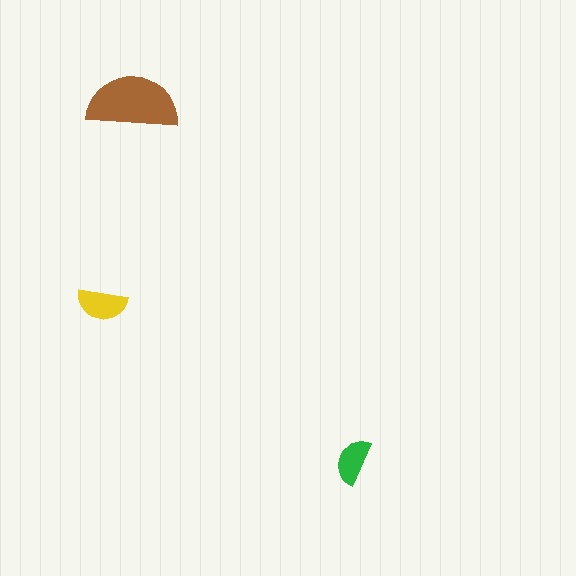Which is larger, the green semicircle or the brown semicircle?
The brown one.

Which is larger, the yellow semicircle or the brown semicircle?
The brown one.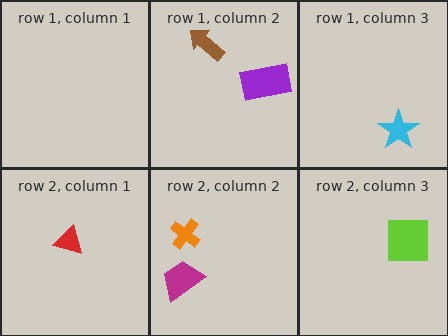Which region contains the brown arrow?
The row 1, column 2 region.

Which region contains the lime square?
The row 2, column 3 region.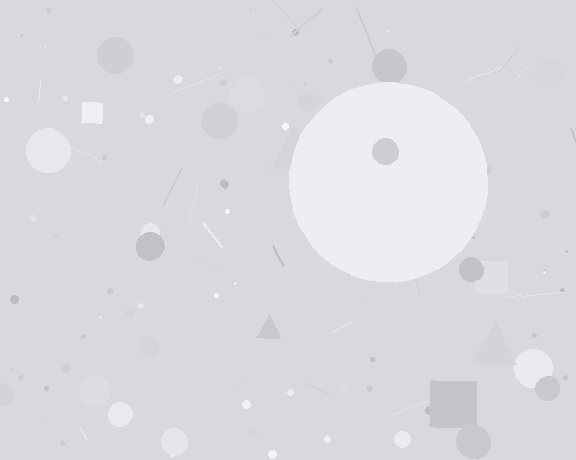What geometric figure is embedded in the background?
A circle is embedded in the background.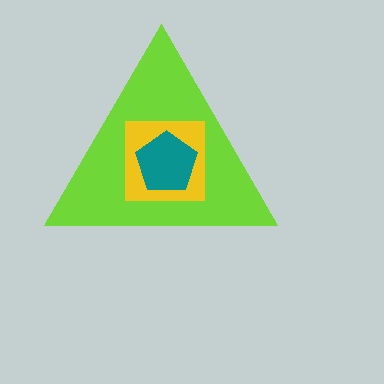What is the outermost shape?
The lime triangle.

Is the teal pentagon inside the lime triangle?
Yes.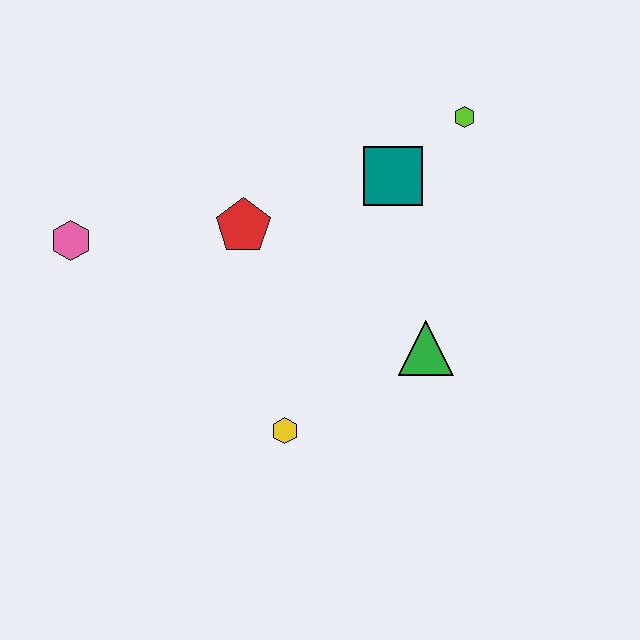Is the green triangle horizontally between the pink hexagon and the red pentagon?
No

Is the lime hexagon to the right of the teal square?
Yes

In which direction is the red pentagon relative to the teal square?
The red pentagon is to the left of the teal square.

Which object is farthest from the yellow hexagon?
The lime hexagon is farthest from the yellow hexagon.